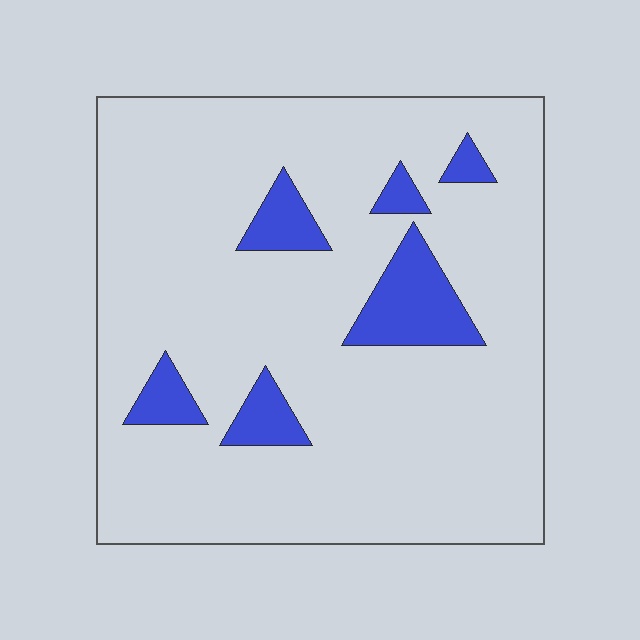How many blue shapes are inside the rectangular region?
6.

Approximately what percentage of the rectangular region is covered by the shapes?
Approximately 10%.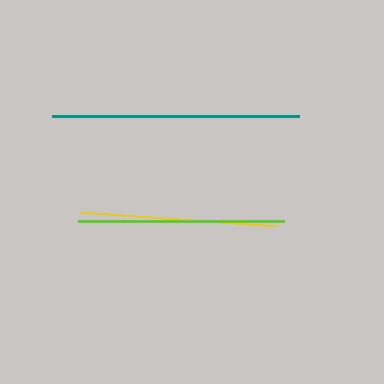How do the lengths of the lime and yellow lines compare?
The lime and yellow lines are approximately the same length.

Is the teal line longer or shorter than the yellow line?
The teal line is longer than the yellow line.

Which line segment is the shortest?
The yellow line is the shortest at approximately 196 pixels.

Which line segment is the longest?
The teal line is the longest at approximately 247 pixels.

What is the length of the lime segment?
The lime segment is approximately 206 pixels long.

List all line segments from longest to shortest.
From longest to shortest: teal, lime, yellow.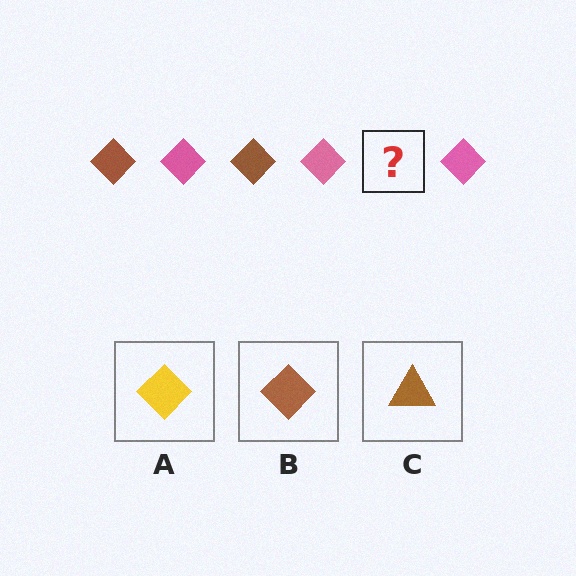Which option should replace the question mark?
Option B.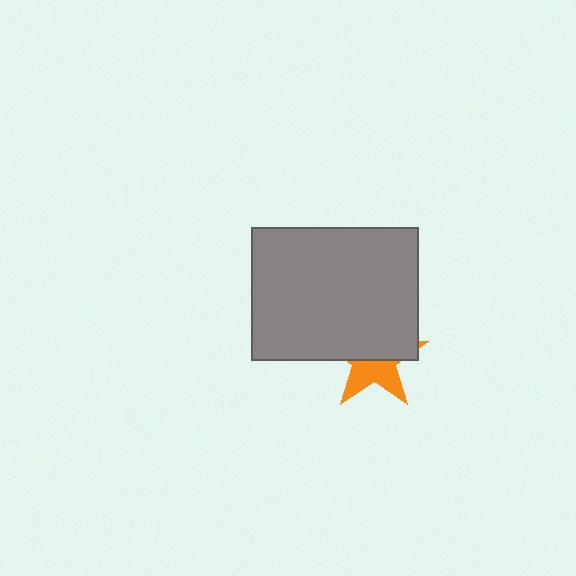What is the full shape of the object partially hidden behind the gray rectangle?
The partially hidden object is an orange star.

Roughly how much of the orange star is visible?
A small part of it is visible (roughly 43%).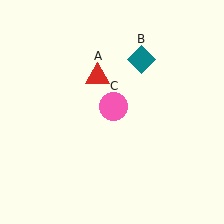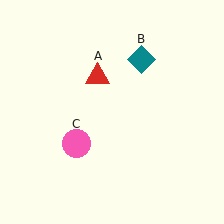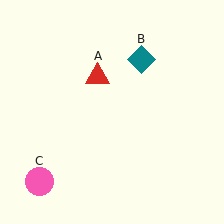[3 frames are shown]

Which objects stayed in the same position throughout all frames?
Red triangle (object A) and teal diamond (object B) remained stationary.